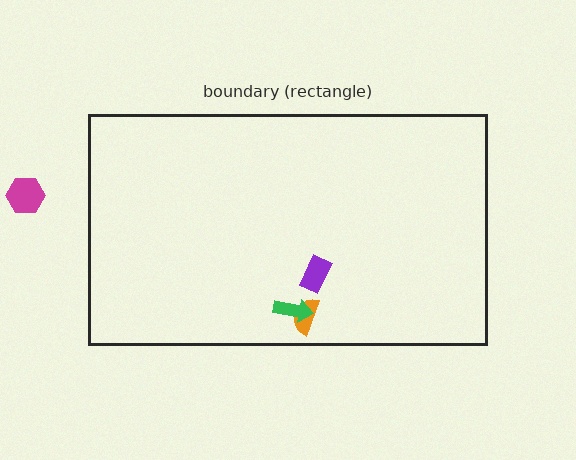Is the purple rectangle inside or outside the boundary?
Inside.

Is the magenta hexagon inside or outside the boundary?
Outside.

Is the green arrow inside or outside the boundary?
Inside.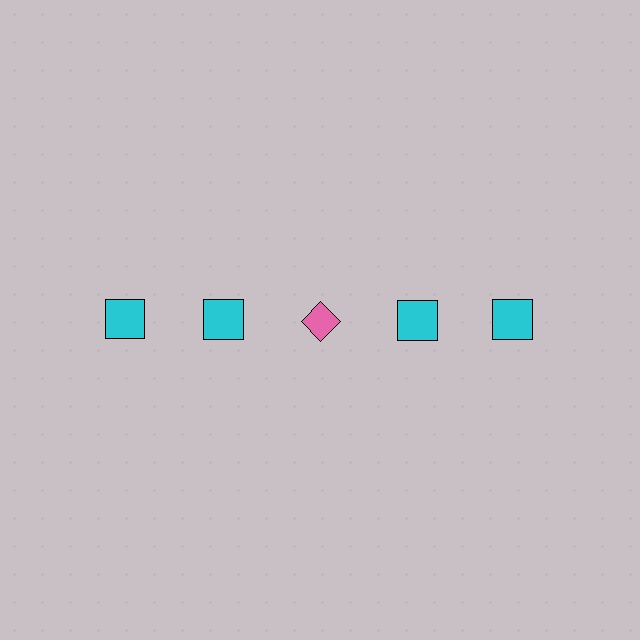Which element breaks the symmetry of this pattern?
The pink diamond in the top row, center column breaks the symmetry. All other shapes are cyan squares.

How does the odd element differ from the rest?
It differs in both color (pink instead of cyan) and shape (diamond instead of square).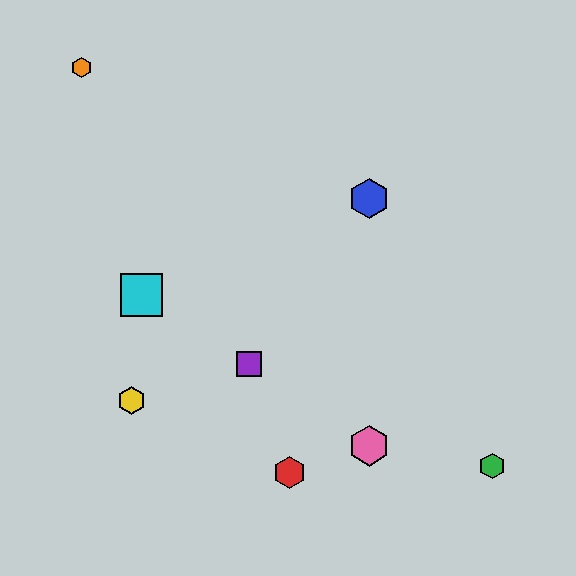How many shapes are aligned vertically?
2 shapes (the blue hexagon, the pink hexagon) are aligned vertically.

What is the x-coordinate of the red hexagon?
The red hexagon is at x≈290.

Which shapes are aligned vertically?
The blue hexagon, the pink hexagon are aligned vertically.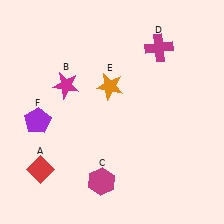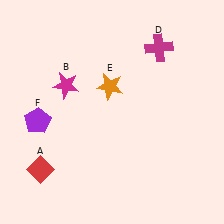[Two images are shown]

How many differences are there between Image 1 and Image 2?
There is 1 difference between the two images.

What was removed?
The magenta hexagon (C) was removed in Image 2.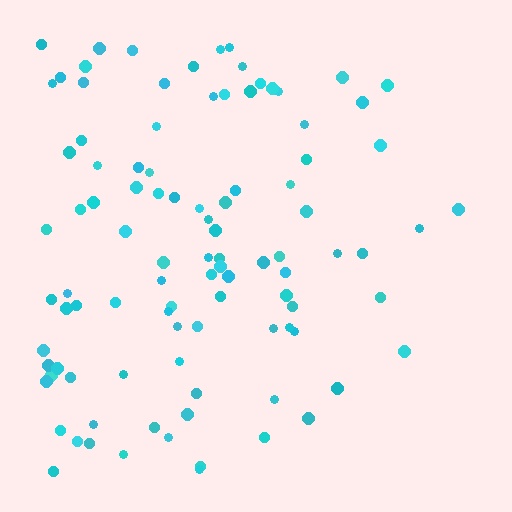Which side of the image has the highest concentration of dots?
The left.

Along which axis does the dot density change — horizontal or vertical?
Horizontal.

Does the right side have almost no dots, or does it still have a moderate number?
Still a moderate number, just noticeably fewer than the left.